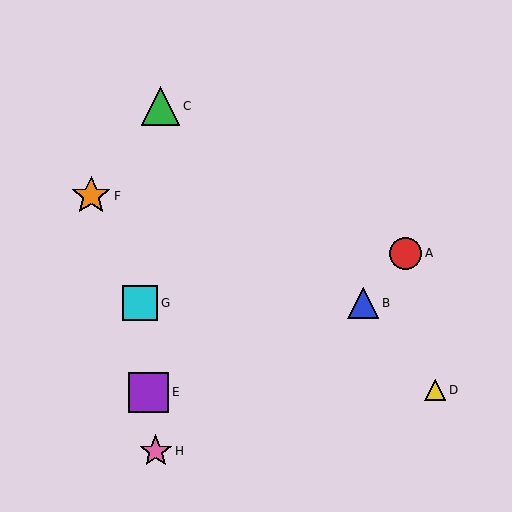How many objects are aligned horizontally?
2 objects (B, G) are aligned horizontally.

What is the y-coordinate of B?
Object B is at y≈303.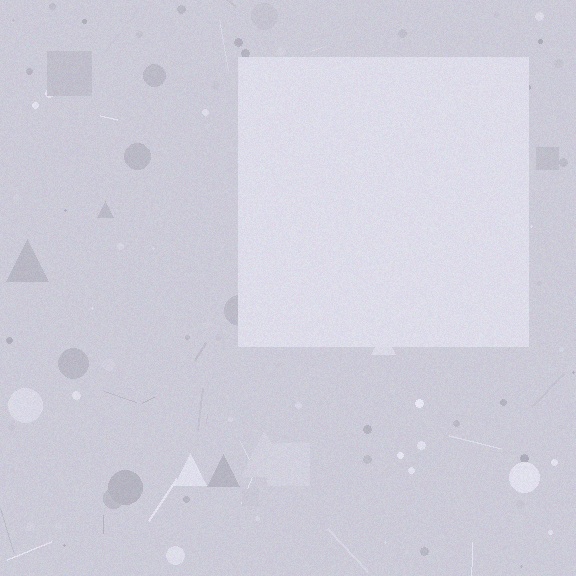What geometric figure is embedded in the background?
A square is embedded in the background.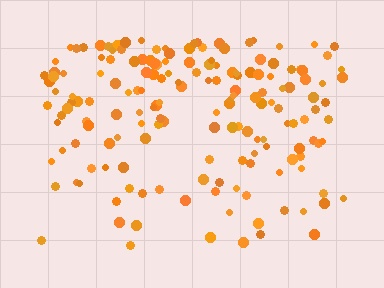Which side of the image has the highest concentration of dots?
The top.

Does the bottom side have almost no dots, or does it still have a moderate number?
Still a moderate number, just noticeably fewer than the top.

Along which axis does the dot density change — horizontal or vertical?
Vertical.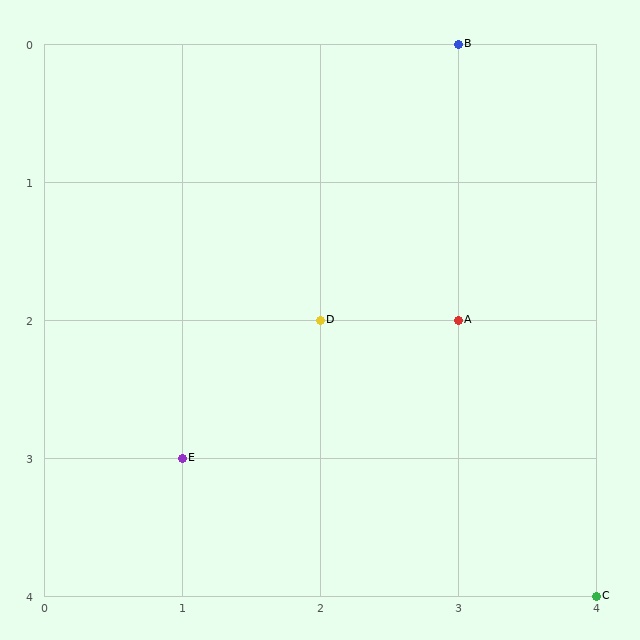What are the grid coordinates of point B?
Point B is at grid coordinates (3, 0).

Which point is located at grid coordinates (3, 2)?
Point A is at (3, 2).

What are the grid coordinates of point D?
Point D is at grid coordinates (2, 2).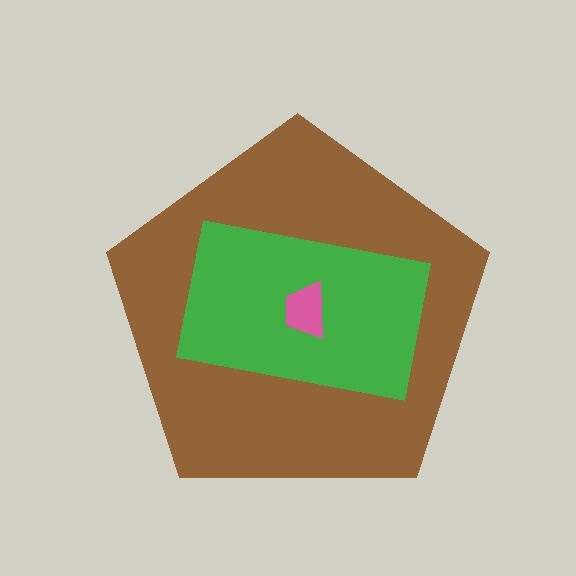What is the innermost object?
The pink trapezoid.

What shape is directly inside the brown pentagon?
The green rectangle.